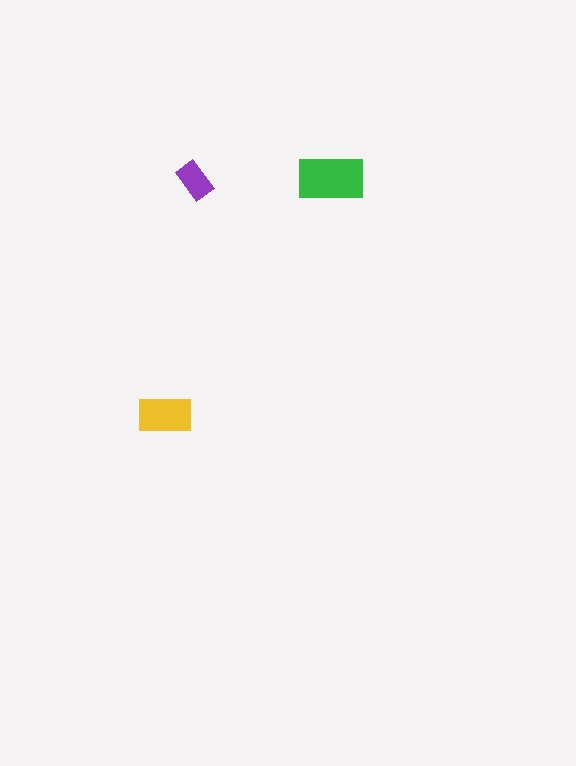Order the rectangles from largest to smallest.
the green one, the yellow one, the purple one.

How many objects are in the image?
There are 3 objects in the image.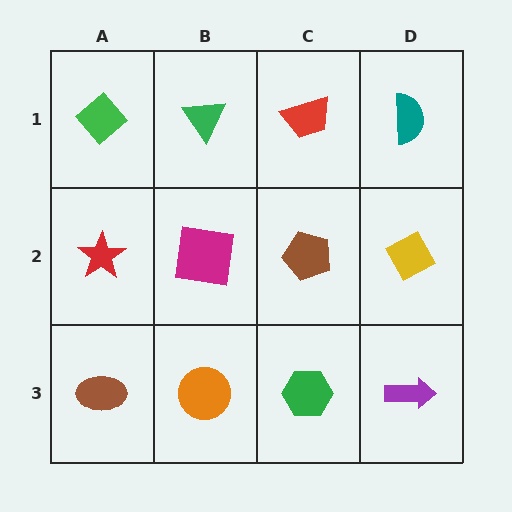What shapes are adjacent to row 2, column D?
A teal semicircle (row 1, column D), a purple arrow (row 3, column D), a brown pentagon (row 2, column C).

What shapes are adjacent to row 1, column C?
A brown pentagon (row 2, column C), a green triangle (row 1, column B), a teal semicircle (row 1, column D).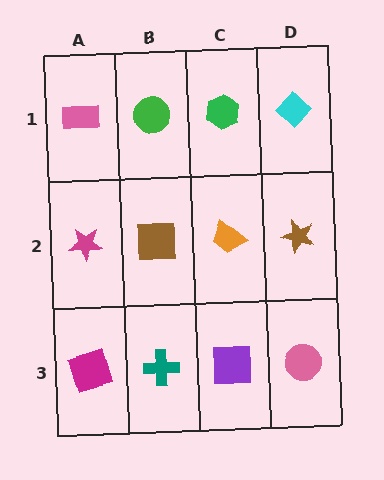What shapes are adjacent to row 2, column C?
A green hexagon (row 1, column C), a purple square (row 3, column C), a brown square (row 2, column B), a brown star (row 2, column D).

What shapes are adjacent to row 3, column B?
A brown square (row 2, column B), a magenta square (row 3, column A), a purple square (row 3, column C).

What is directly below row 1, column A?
A magenta star.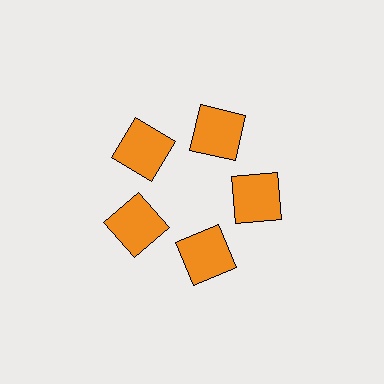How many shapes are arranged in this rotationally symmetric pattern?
There are 5 shapes, arranged in 5 groups of 1.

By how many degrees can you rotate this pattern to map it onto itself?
The pattern maps onto itself every 72 degrees of rotation.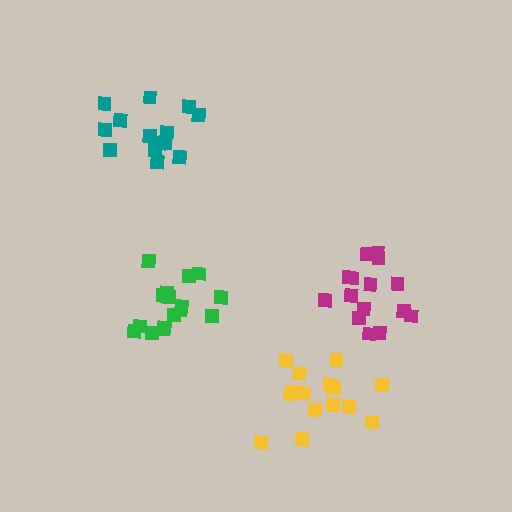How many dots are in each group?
Group 1: 15 dots, Group 2: 16 dots, Group 3: 14 dots, Group 4: 15 dots (60 total).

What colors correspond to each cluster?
The clusters are colored: magenta, green, teal, yellow.